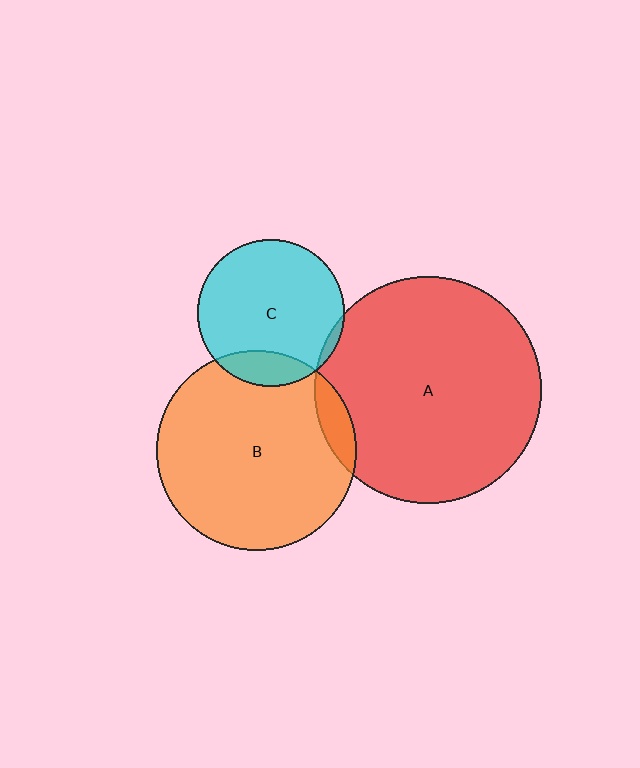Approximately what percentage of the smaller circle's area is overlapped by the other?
Approximately 5%.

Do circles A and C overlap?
Yes.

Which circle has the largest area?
Circle A (red).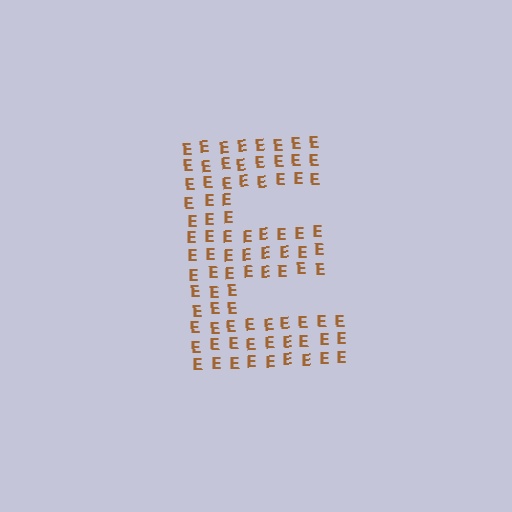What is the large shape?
The large shape is the letter E.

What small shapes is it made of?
It is made of small letter E's.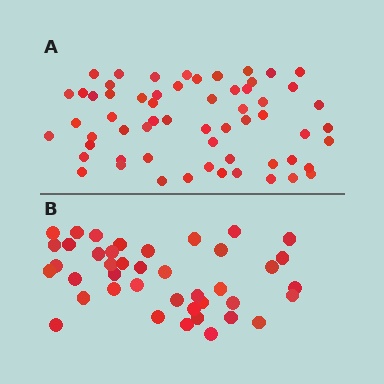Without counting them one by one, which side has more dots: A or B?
Region A (the top region) has more dots.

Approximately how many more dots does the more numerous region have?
Region A has approximately 20 more dots than region B.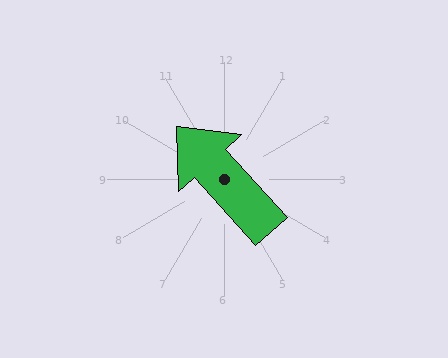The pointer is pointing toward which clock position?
Roughly 11 o'clock.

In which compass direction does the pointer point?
Northwest.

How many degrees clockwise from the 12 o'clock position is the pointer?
Approximately 318 degrees.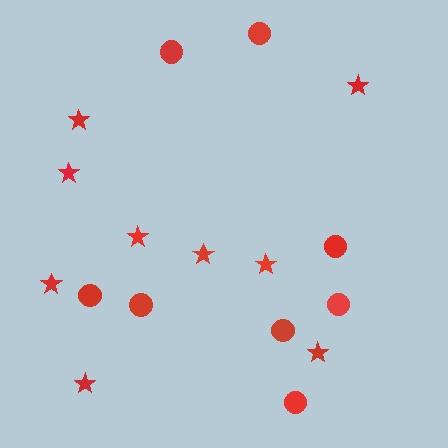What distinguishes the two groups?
There are 2 groups: one group of circles (8) and one group of stars (9).